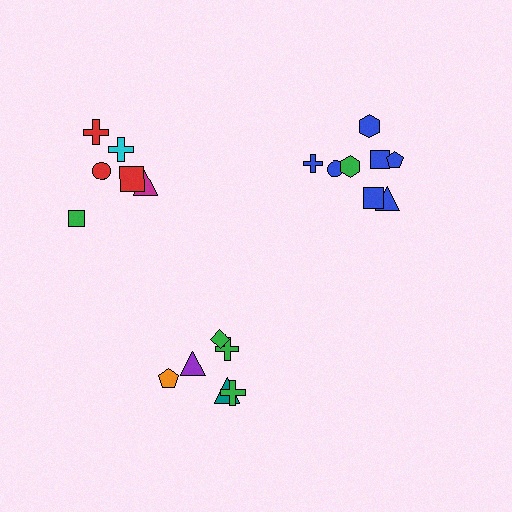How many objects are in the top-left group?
There are 6 objects.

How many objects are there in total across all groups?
There are 20 objects.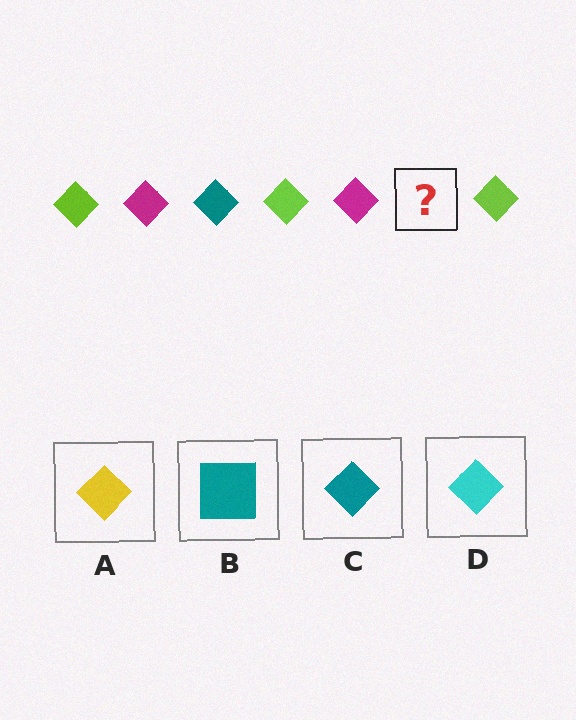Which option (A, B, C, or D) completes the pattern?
C.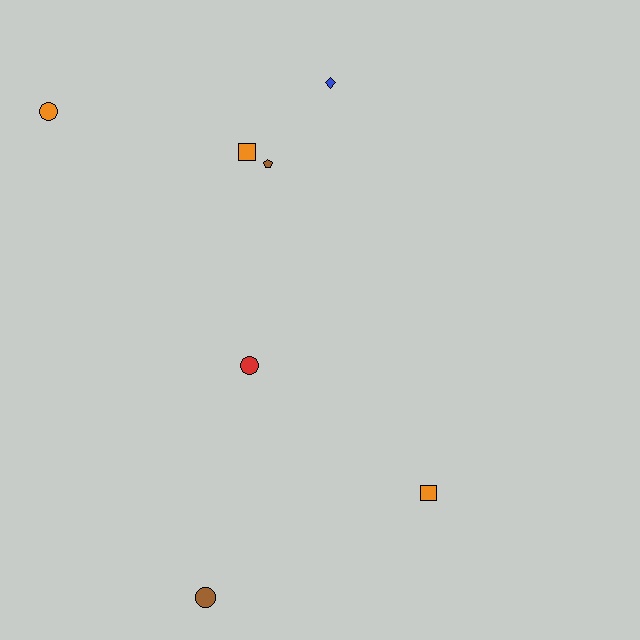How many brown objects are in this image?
There are 2 brown objects.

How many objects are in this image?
There are 7 objects.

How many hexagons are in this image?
There are no hexagons.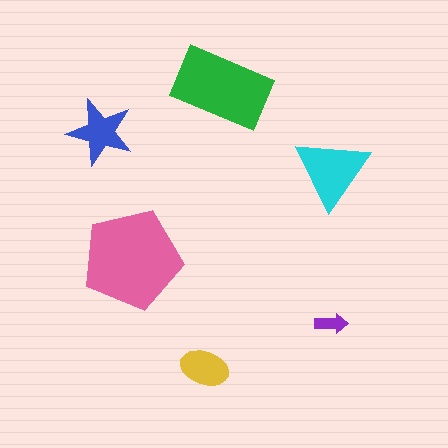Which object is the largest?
The pink pentagon.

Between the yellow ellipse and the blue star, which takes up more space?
The blue star.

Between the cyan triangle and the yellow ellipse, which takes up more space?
The cyan triangle.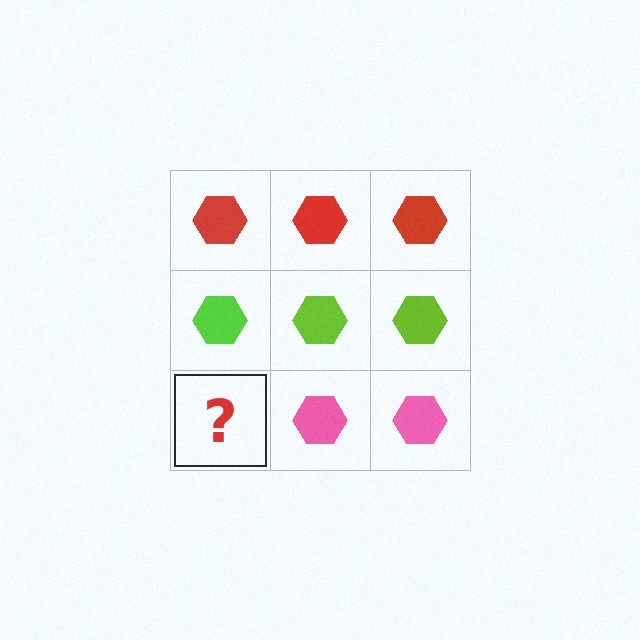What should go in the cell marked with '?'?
The missing cell should contain a pink hexagon.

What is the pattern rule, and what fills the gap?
The rule is that each row has a consistent color. The gap should be filled with a pink hexagon.